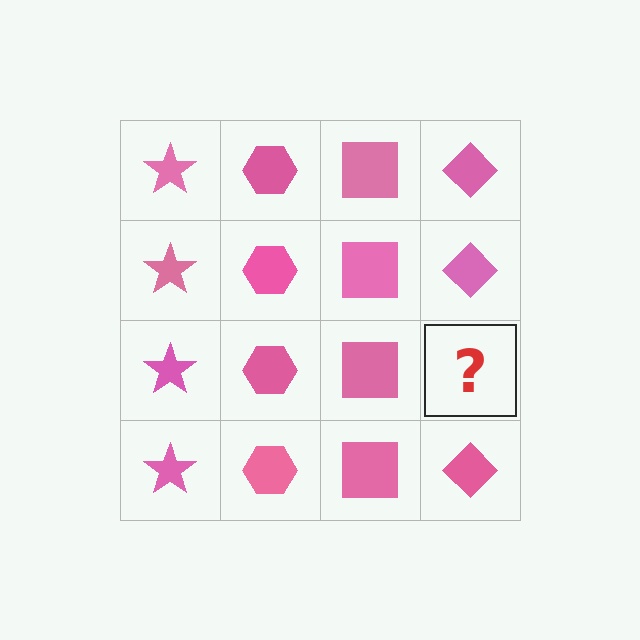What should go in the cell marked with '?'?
The missing cell should contain a pink diamond.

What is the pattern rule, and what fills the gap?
The rule is that each column has a consistent shape. The gap should be filled with a pink diamond.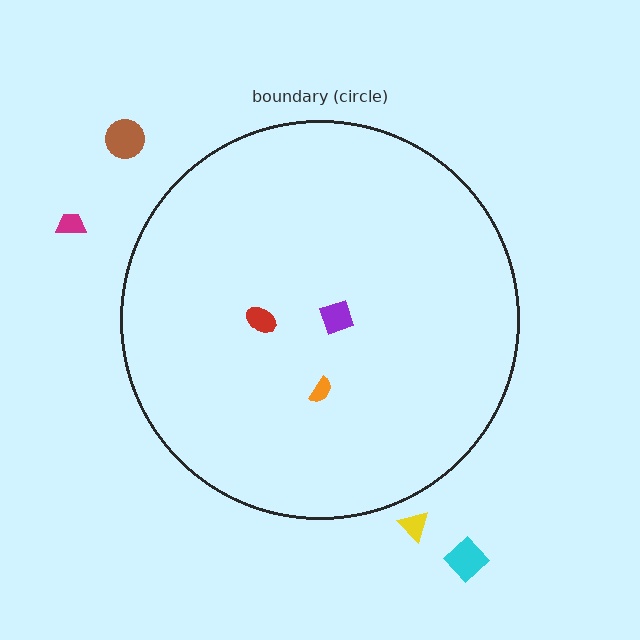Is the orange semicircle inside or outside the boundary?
Inside.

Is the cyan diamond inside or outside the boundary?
Outside.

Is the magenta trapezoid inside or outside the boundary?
Outside.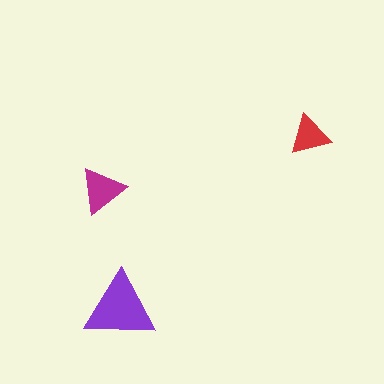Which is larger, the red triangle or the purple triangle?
The purple one.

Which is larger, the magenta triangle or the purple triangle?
The purple one.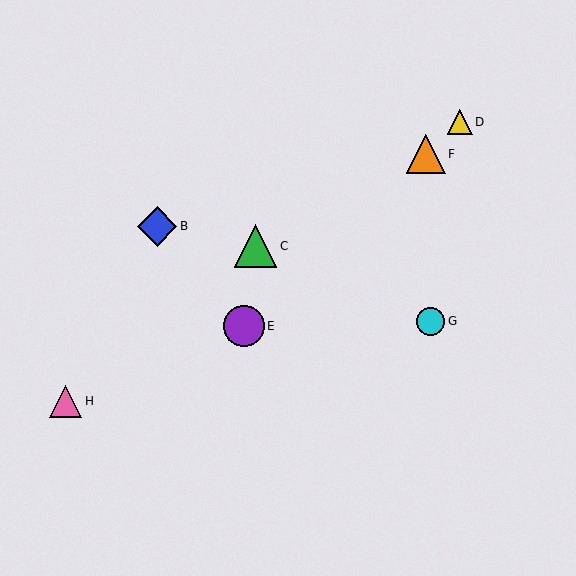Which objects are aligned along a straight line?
Objects A, D, E, F are aligned along a straight line.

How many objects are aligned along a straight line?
4 objects (A, D, E, F) are aligned along a straight line.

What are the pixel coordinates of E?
Object E is at (244, 326).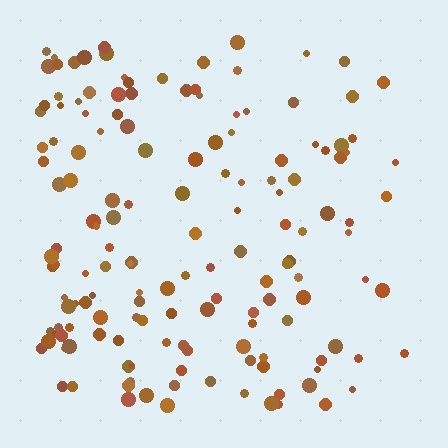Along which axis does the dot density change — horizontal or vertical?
Horizontal.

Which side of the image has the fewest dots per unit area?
The right.